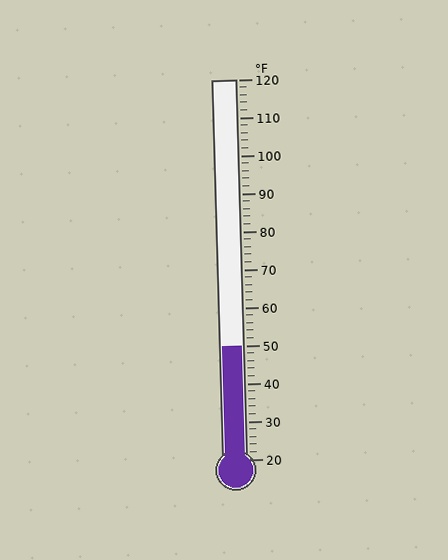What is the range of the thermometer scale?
The thermometer scale ranges from 20°F to 120°F.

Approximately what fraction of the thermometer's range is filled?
The thermometer is filled to approximately 30% of its range.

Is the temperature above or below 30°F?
The temperature is above 30°F.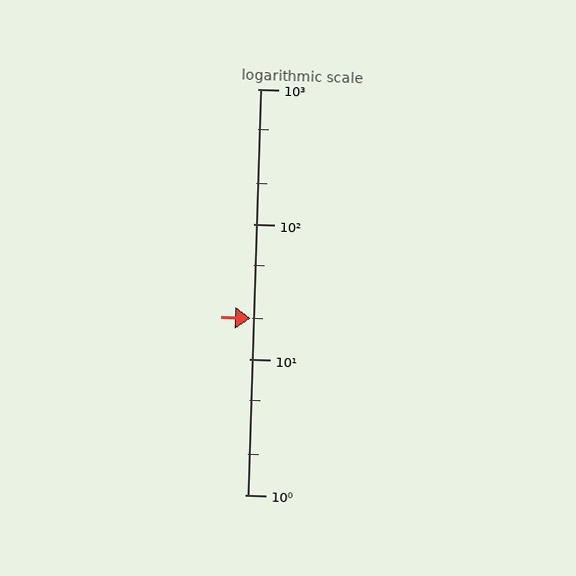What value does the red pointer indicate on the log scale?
The pointer indicates approximately 20.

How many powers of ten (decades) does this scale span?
The scale spans 3 decades, from 1 to 1000.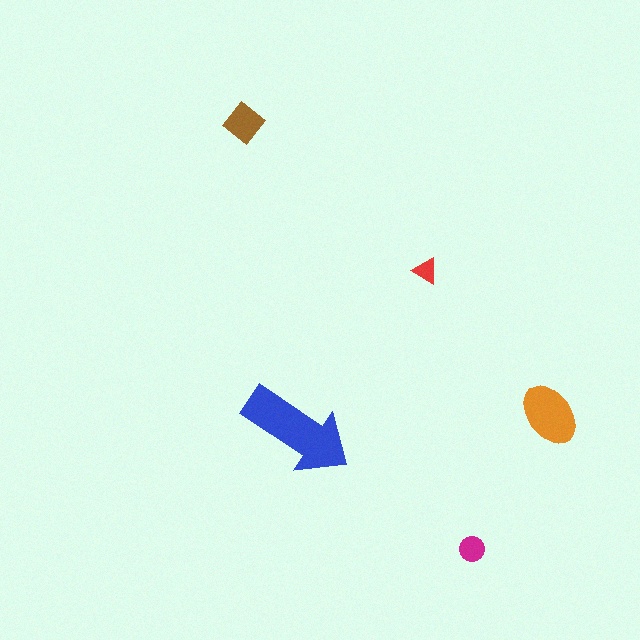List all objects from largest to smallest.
The blue arrow, the orange ellipse, the brown diamond, the magenta circle, the red triangle.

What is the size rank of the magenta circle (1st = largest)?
4th.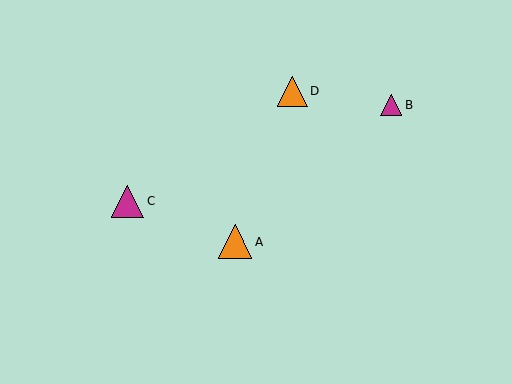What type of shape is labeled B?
Shape B is a magenta triangle.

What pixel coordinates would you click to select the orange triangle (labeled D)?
Click at (293, 91) to select the orange triangle D.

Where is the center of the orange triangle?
The center of the orange triangle is at (235, 242).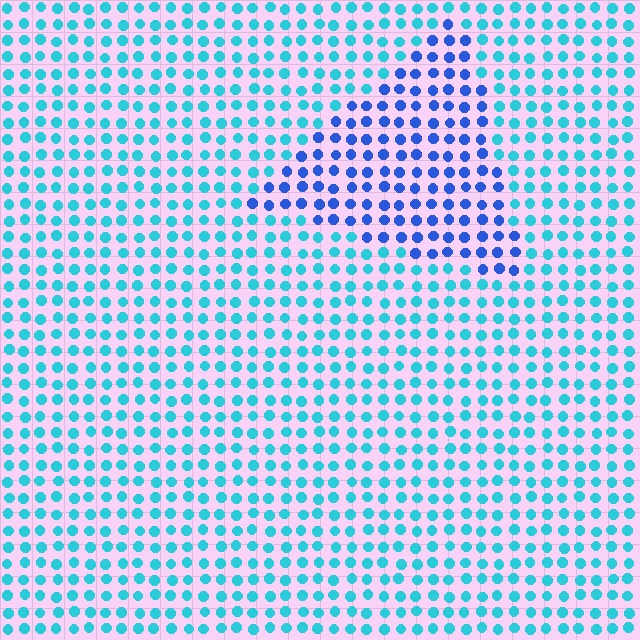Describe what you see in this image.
The image is filled with small cyan elements in a uniform arrangement. A triangle-shaped region is visible where the elements are tinted to a slightly different hue, forming a subtle color boundary.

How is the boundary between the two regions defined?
The boundary is defined purely by a slight shift in hue (about 39 degrees). Spacing, size, and orientation are identical on both sides.